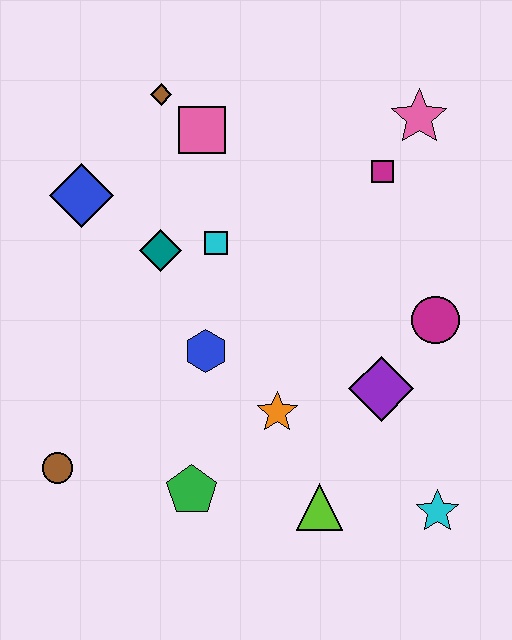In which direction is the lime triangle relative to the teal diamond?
The lime triangle is below the teal diamond.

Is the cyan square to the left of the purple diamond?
Yes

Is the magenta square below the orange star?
No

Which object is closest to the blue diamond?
The teal diamond is closest to the blue diamond.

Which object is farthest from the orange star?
The brown diamond is farthest from the orange star.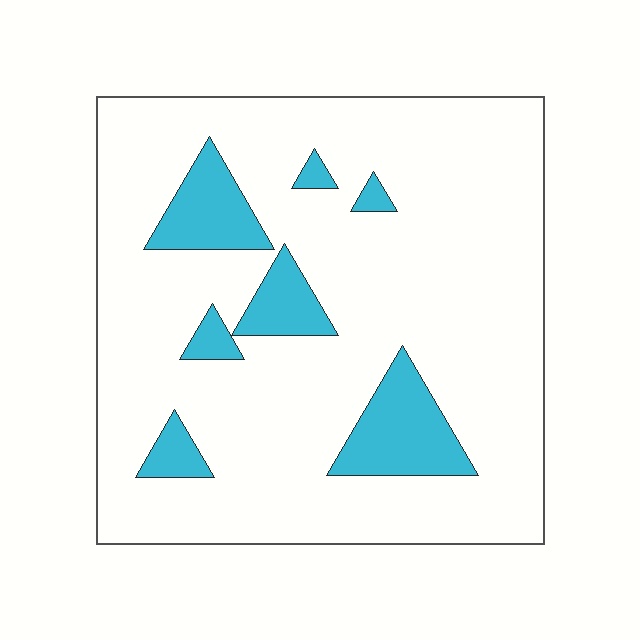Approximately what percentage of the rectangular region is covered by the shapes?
Approximately 15%.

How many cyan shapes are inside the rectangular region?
7.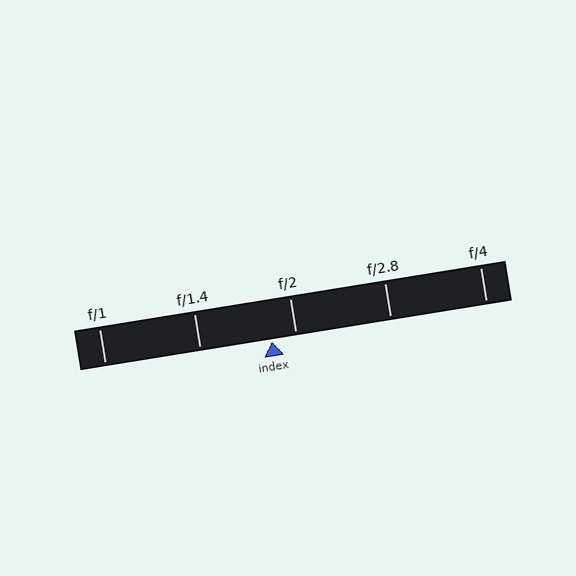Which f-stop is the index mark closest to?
The index mark is closest to f/2.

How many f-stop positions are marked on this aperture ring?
There are 5 f-stop positions marked.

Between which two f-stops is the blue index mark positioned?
The index mark is between f/1.4 and f/2.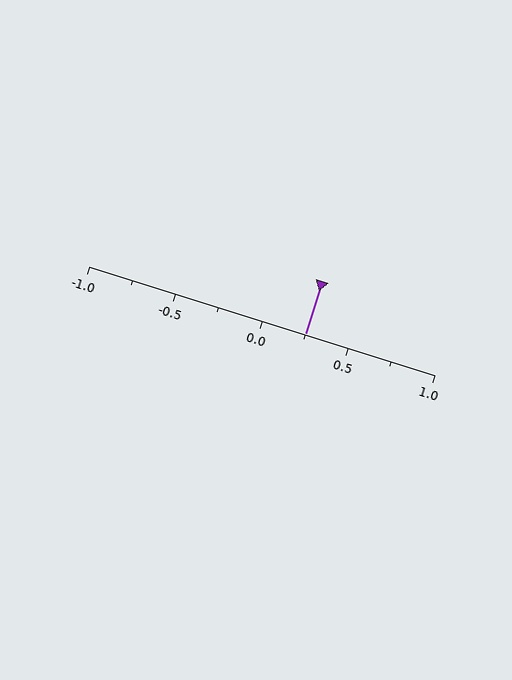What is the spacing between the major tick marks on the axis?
The major ticks are spaced 0.5 apart.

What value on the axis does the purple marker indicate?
The marker indicates approximately 0.25.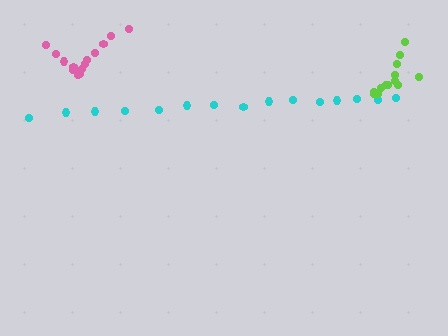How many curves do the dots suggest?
There are 3 distinct paths.